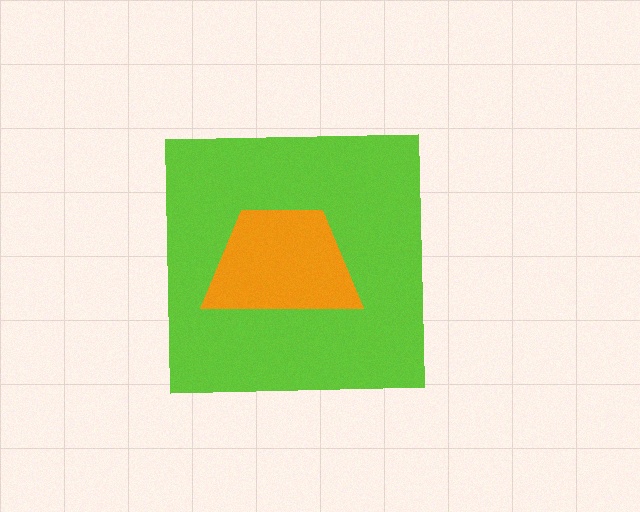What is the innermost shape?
The orange trapezoid.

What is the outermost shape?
The lime square.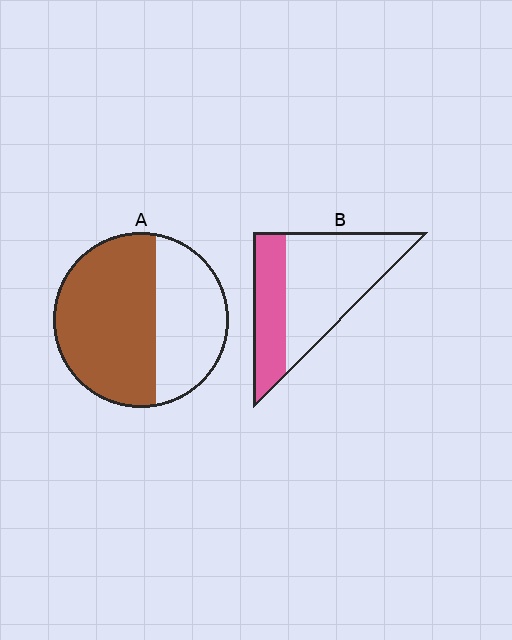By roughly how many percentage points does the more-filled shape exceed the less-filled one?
By roughly 25 percentage points (A over B).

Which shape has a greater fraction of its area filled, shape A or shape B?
Shape A.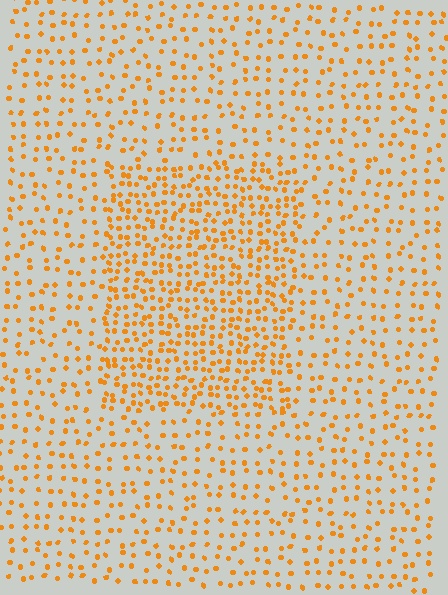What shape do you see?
I see a rectangle.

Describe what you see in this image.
The image contains small orange elements arranged at two different densities. A rectangle-shaped region is visible where the elements are more densely packed than the surrounding area.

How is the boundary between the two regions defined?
The boundary is defined by a change in element density (approximately 2.0x ratio). All elements are the same color, size, and shape.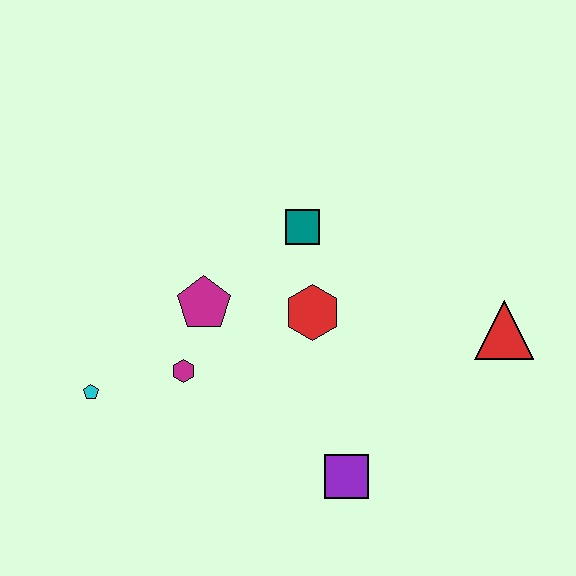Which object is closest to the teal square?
The red hexagon is closest to the teal square.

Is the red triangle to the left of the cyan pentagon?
No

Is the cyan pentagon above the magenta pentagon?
No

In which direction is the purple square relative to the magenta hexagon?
The purple square is to the right of the magenta hexagon.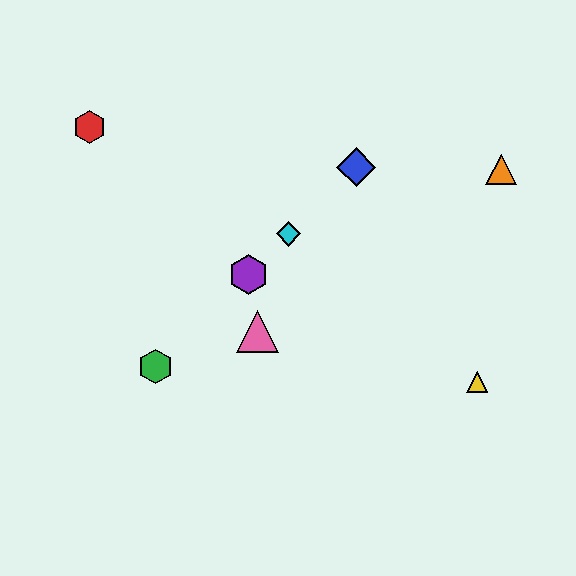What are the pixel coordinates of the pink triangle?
The pink triangle is at (257, 331).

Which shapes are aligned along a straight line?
The blue diamond, the green hexagon, the purple hexagon, the cyan diamond are aligned along a straight line.